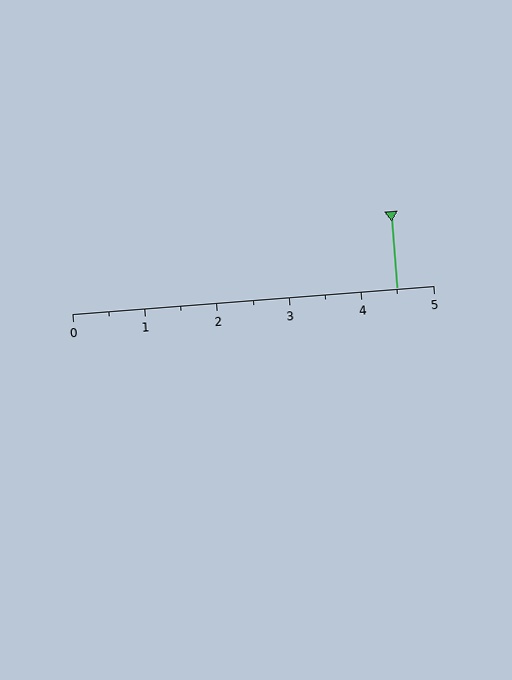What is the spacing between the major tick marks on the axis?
The major ticks are spaced 1 apart.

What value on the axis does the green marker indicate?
The marker indicates approximately 4.5.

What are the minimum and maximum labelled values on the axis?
The axis runs from 0 to 5.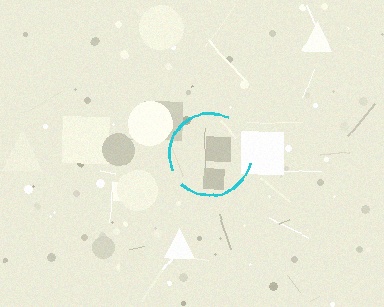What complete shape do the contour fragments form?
The contour fragments form a circle.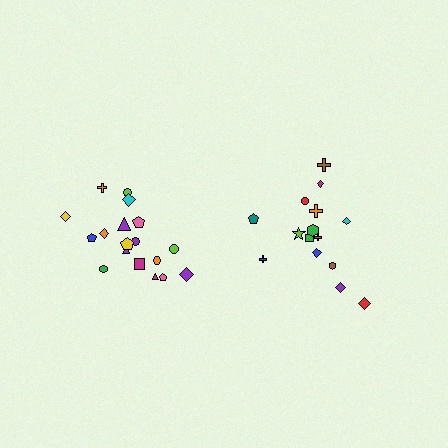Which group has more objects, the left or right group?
The left group.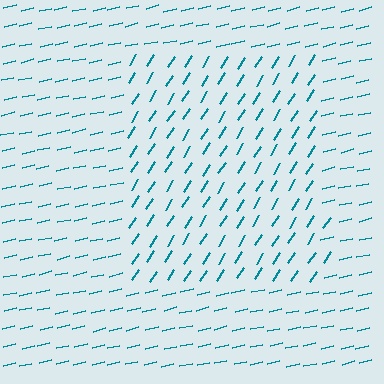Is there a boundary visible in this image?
Yes, there is a texture boundary formed by a change in line orientation.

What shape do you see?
I see a rectangle.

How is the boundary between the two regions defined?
The boundary is defined purely by a change in line orientation (approximately 45 degrees difference). All lines are the same color and thickness.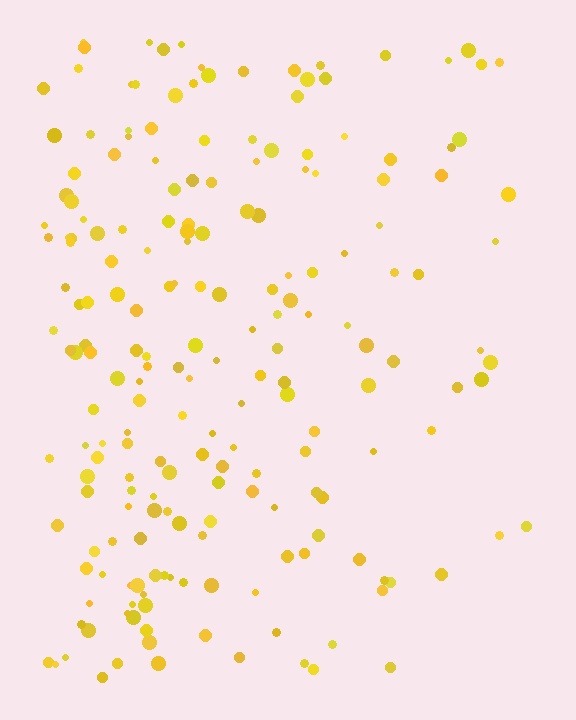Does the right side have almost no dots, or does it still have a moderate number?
Still a moderate number, just noticeably fewer than the left.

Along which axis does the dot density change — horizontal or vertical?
Horizontal.